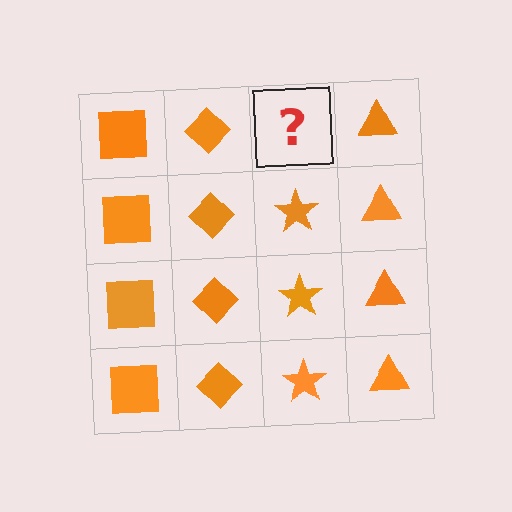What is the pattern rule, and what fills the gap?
The rule is that each column has a consistent shape. The gap should be filled with an orange star.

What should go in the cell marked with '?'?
The missing cell should contain an orange star.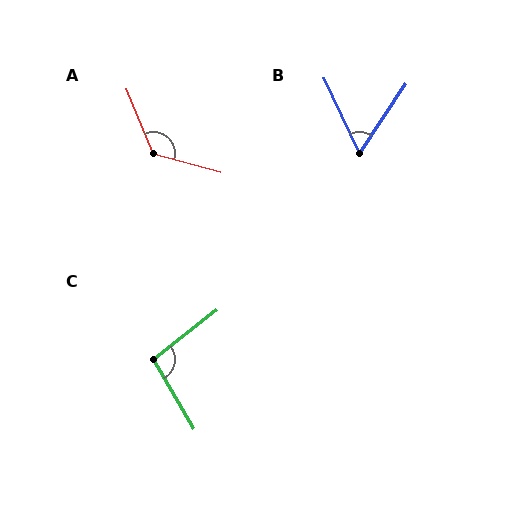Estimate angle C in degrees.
Approximately 97 degrees.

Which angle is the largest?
A, at approximately 128 degrees.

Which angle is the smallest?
B, at approximately 59 degrees.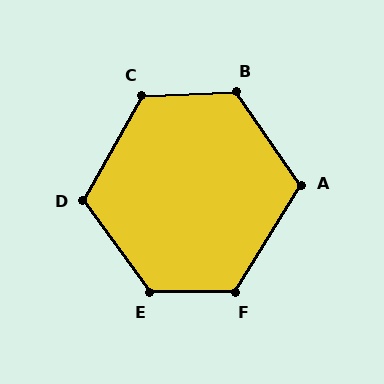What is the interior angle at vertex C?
Approximately 121 degrees (obtuse).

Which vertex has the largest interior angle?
E, at approximately 126 degrees.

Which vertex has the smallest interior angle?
A, at approximately 114 degrees.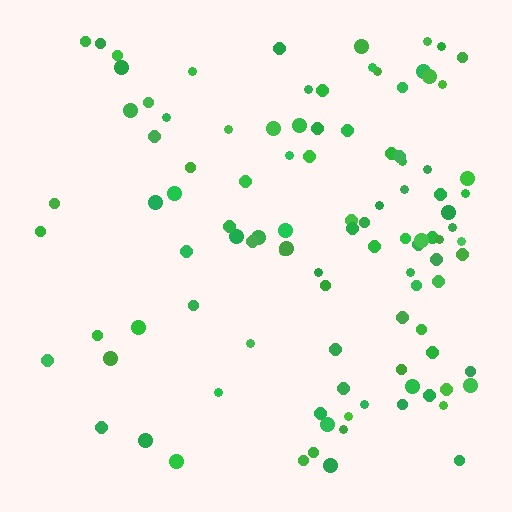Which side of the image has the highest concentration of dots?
The right.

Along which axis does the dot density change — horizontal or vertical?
Horizontal.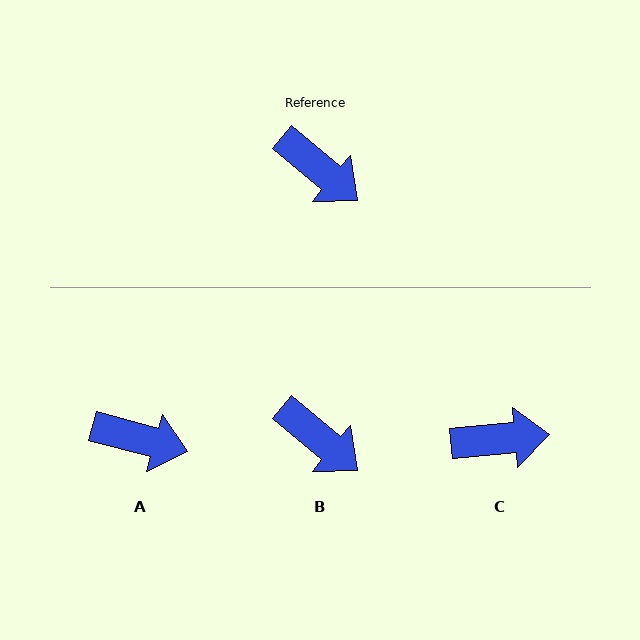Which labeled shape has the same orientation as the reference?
B.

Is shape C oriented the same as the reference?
No, it is off by about 45 degrees.